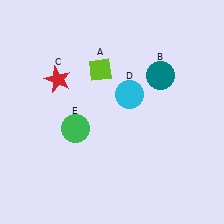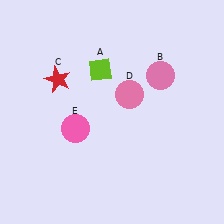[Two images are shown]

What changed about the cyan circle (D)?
In Image 1, D is cyan. In Image 2, it changed to pink.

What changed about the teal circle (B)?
In Image 1, B is teal. In Image 2, it changed to pink.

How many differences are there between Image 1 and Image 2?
There are 3 differences between the two images.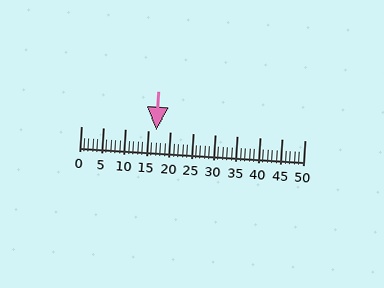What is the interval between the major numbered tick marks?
The major tick marks are spaced 5 units apart.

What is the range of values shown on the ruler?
The ruler shows values from 0 to 50.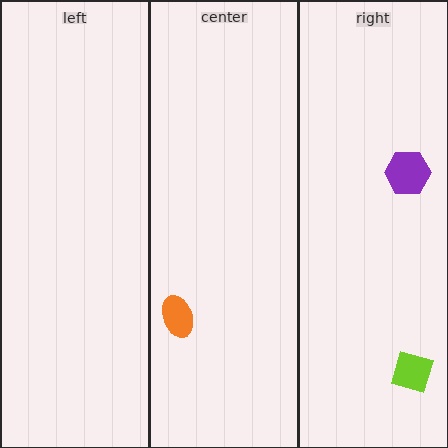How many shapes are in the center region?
1.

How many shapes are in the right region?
2.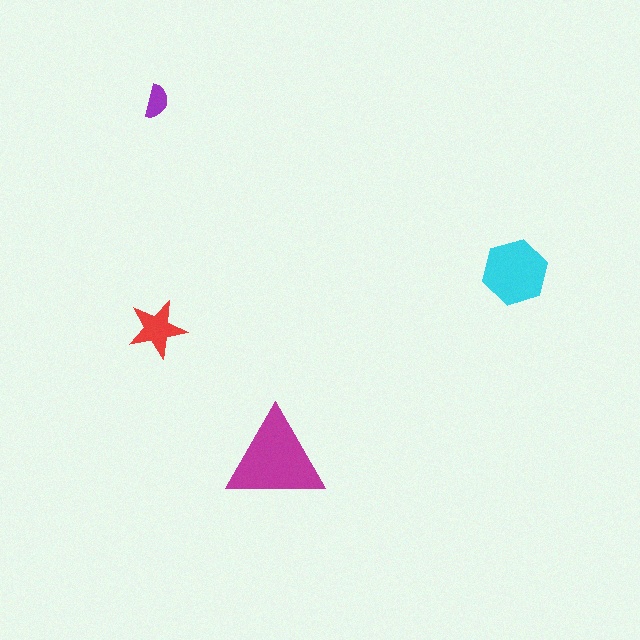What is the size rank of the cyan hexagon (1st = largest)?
2nd.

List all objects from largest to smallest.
The magenta triangle, the cyan hexagon, the red star, the purple semicircle.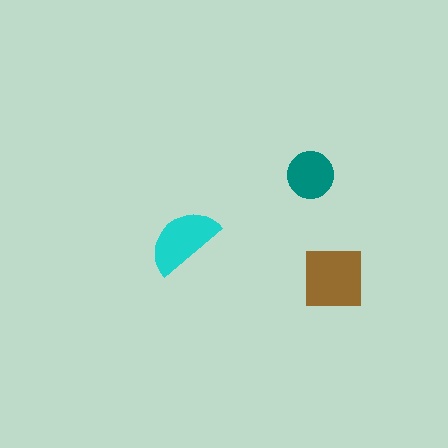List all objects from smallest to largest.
The teal circle, the cyan semicircle, the brown square.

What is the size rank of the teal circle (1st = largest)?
3rd.